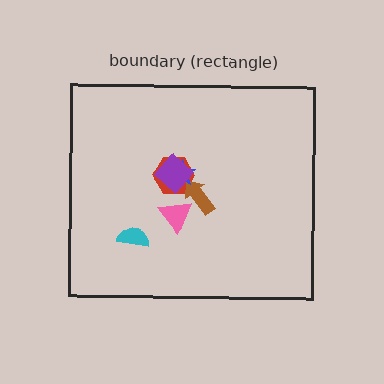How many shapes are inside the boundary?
6 inside, 0 outside.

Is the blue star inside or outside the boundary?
Inside.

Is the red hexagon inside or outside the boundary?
Inside.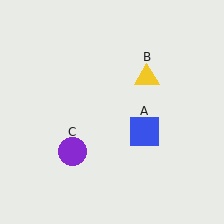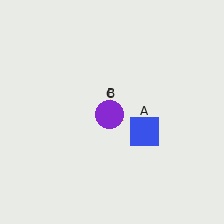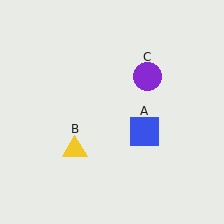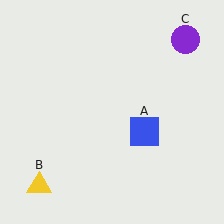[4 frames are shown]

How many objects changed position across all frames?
2 objects changed position: yellow triangle (object B), purple circle (object C).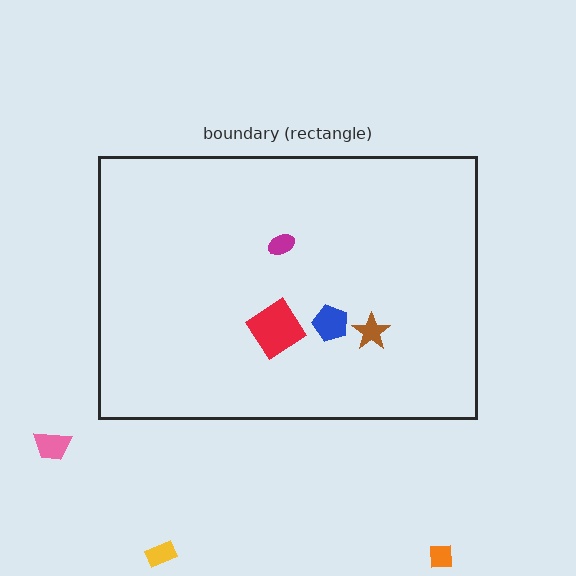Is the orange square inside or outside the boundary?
Outside.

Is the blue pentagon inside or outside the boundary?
Inside.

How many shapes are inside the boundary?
4 inside, 3 outside.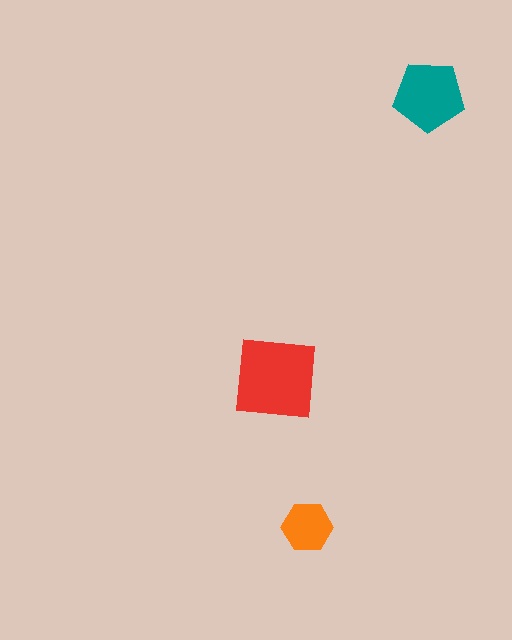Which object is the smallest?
The orange hexagon.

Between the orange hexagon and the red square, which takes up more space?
The red square.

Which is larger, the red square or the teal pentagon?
The red square.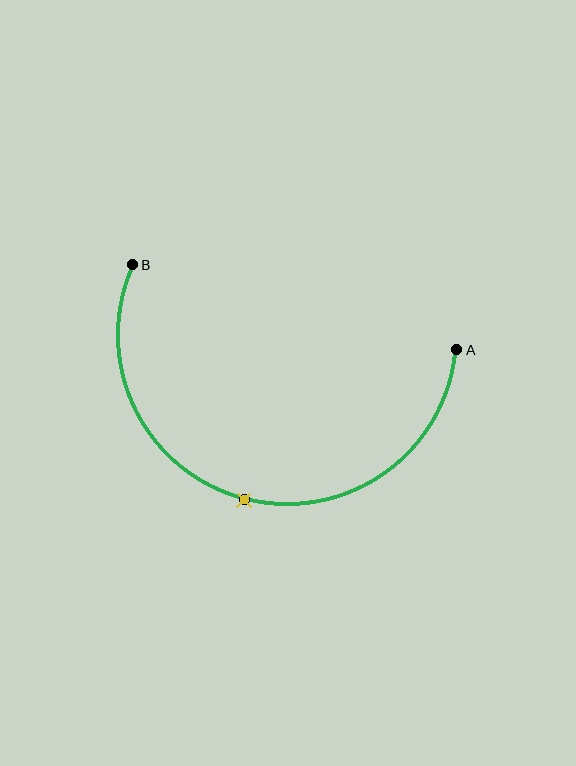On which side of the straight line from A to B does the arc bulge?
The arc bulges below the straight line connecting A and B.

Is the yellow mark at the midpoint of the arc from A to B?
Yes. The yellow mark lies on the arc at equal arc-length from both A and B — it is the arc midpoint.